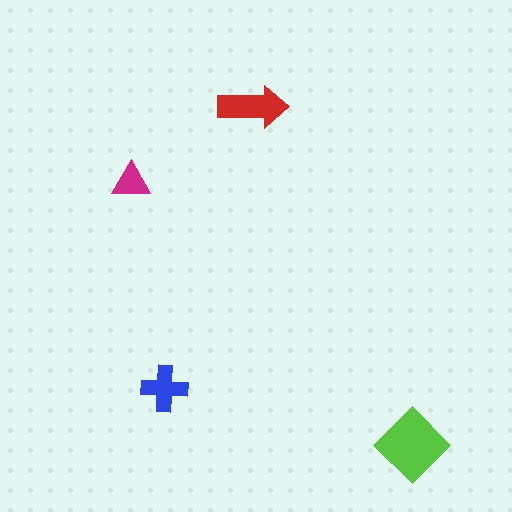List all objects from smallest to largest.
The magenta triangle, the blue cross, the red arrow, the lime diamond.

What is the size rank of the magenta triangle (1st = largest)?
4th.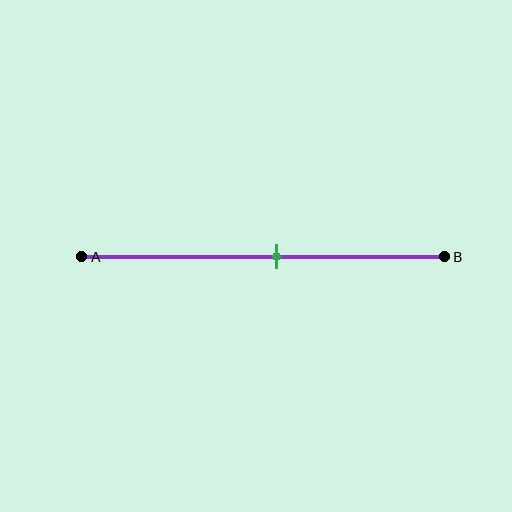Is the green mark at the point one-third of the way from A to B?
No, the mark is at about 55% from A, not at the 33% one-third point.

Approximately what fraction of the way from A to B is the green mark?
The green mark is approximately 55% of the way from A to B.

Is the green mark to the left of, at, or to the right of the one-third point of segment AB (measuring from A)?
The green mark is to the right of the one-third point of segment AB.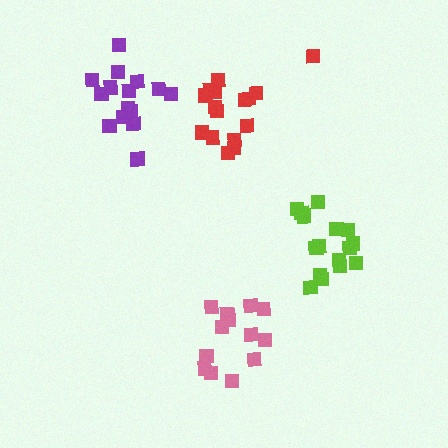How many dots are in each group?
Group 1: 13 dots, Group 2: 16 dots, Group 3: 15 dots, Group 4: 16 dots (60 total).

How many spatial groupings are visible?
There are 4 spatial groupings.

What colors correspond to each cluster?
The clusters are colored: pink, red, purple, lime.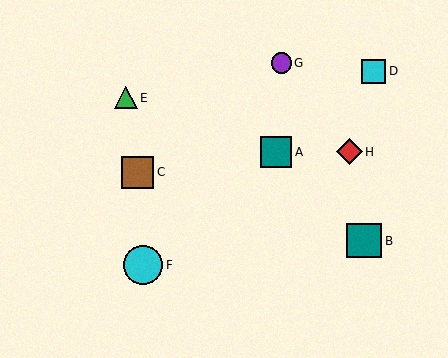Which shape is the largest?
The cyan circle (labeled F) is the largest.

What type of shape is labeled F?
Shape F is a cyan circle.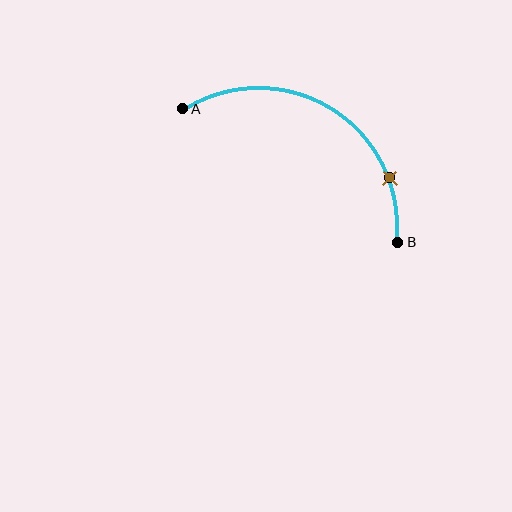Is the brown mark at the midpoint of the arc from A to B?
No. The brown mark lies on the arc but is closer to endpoint B. The arc midpoint would be at the point on the curve equidistant along the arc from both A and B.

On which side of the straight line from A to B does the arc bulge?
The arc bulges above the straight line connecting A and B.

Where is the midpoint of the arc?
The arc midpoint is the point on the curve farthest from the straight line joining A and B. It sits above that line.